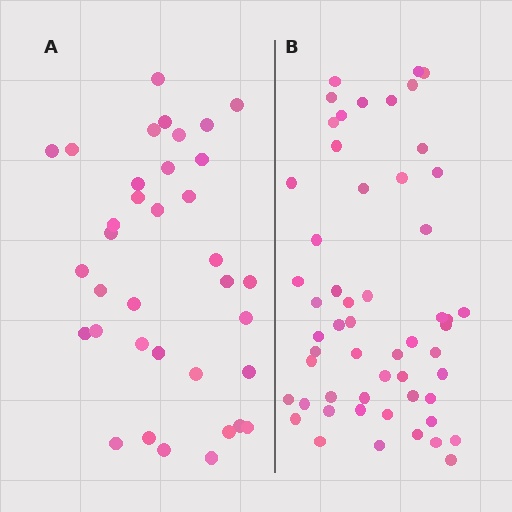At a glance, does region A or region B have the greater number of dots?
Region B (the right region) has more dots.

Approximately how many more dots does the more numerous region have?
Region B has approximately 20 more dots than region A.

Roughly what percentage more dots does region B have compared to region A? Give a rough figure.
About 55% more.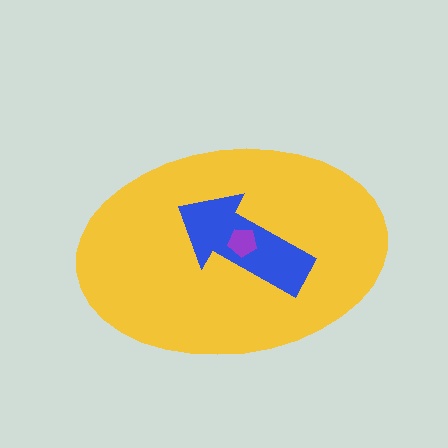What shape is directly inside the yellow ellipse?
The blue arrow.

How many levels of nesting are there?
3.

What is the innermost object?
The purple pentagon.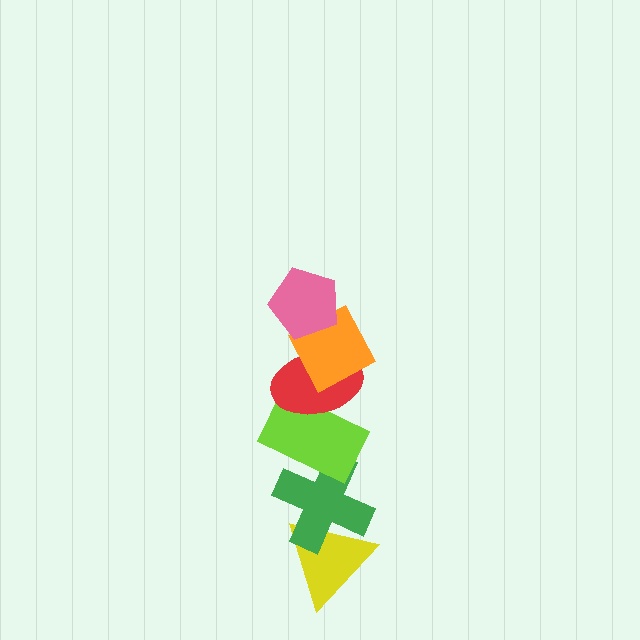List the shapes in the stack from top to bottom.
From top to bottom: the pink pentagon, the orange diamond, the red ellipse, the lime rectangle, the green cross, the yellow triangle.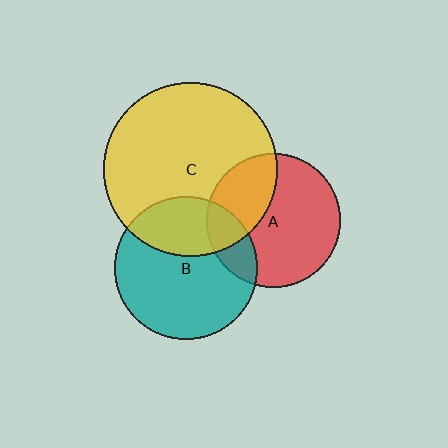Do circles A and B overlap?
Yes.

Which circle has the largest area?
Circle C (yellow).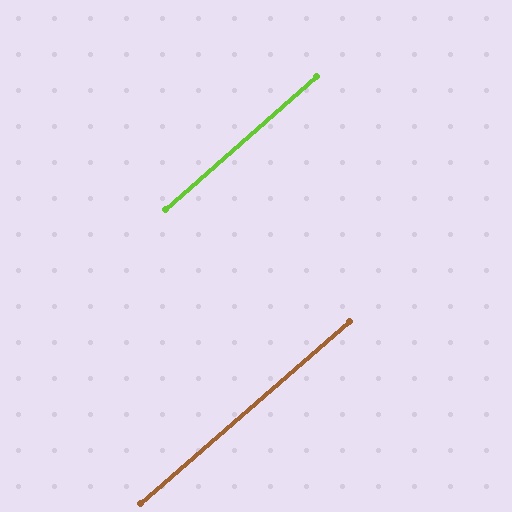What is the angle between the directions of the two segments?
Approximately 0 degrees.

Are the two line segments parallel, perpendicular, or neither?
Parallel — their directions differ by only 0.4°.